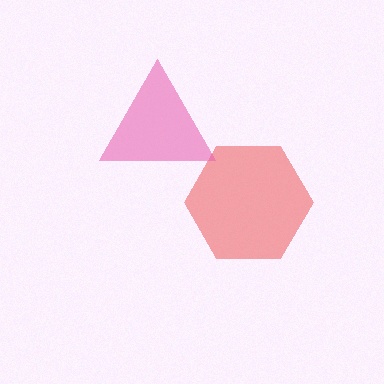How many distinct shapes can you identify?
There are 2 distinct shapes: a red hexagon, a pink triangle.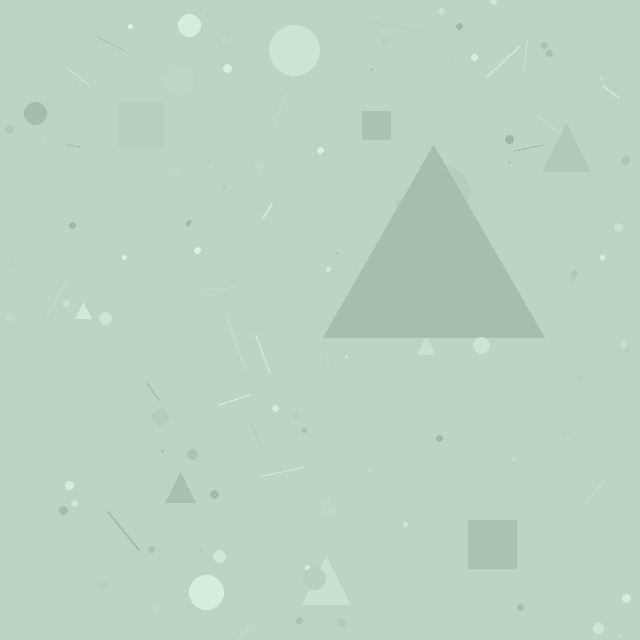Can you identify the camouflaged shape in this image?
The camouflaged shape is a triangle.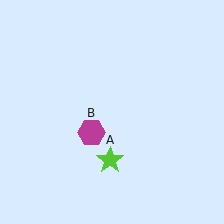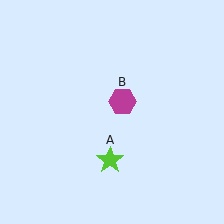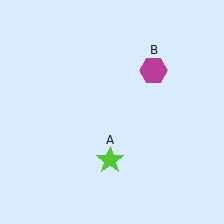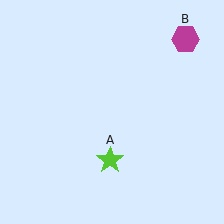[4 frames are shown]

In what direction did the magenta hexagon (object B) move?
The magenta hexagon (object B) moved up and to the right.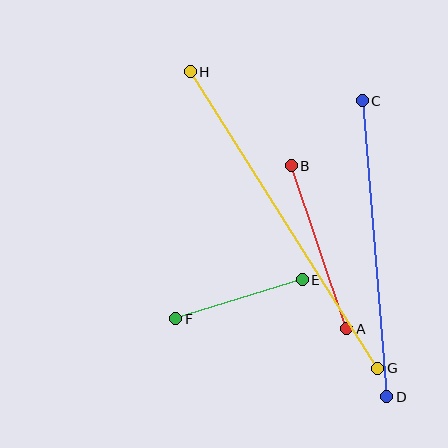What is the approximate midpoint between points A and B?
The midpoint is at approximately (319, 247) pixels.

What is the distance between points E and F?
The distance is approximately 133 pixels.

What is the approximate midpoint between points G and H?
The midpoint is at approximately (284, 220) pixels.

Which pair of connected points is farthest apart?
Points G and H are farthest apart.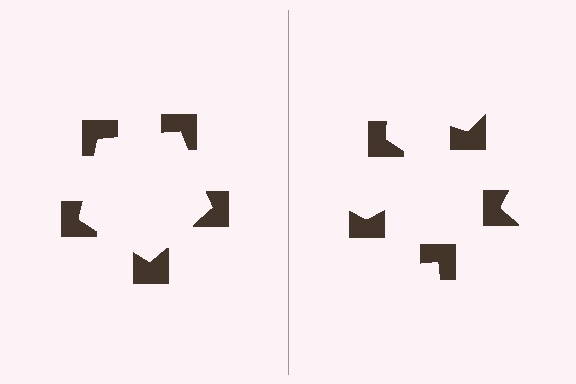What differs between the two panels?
The notched squares are positioned identically on both sides; only the wedge orientations differ. On the left they align to a pentagon; on the right they are misaligned.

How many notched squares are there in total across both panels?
10 — 5 on each side.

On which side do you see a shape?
An illusory pentagon appears on the left side. On the right side the wedge cuts are rotated, so no coherent shape forms.